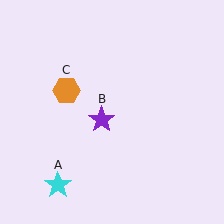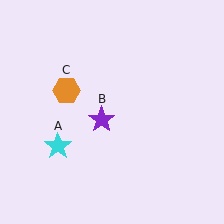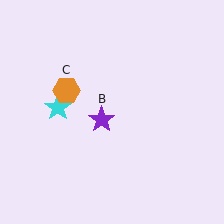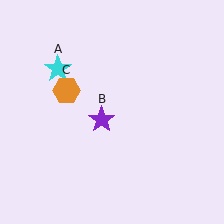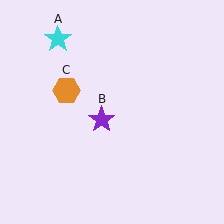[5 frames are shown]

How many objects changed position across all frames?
1 object changed position: cyan star (object A).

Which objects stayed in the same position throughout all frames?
Purple star (object B) and orange hexagon (object C) remained stationary.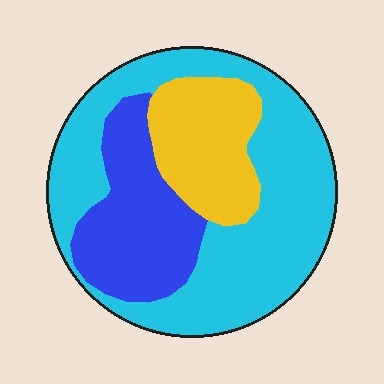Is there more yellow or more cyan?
Cyan.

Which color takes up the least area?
Yellow, at roughly 20%.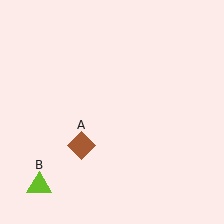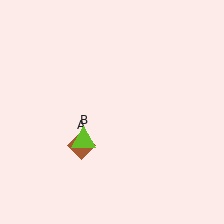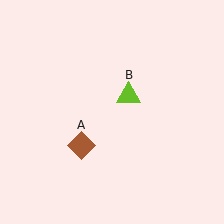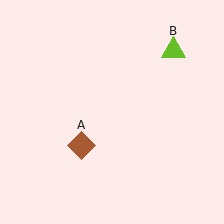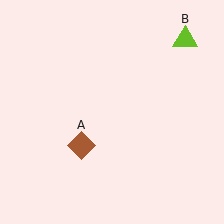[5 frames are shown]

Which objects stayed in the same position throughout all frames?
Brown diamond (object A) remained stationary.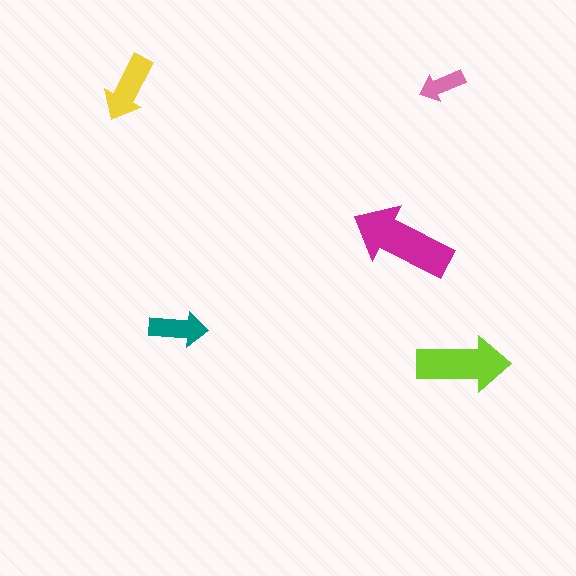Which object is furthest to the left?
The yellow arrow is leftmost.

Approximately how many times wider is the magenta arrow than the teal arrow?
About 2 times wider.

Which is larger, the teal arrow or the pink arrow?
The teal one.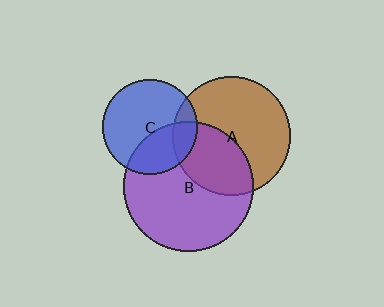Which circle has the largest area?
Circle B (purple).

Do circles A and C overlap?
Yes.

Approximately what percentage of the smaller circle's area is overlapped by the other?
Approximately 15%.